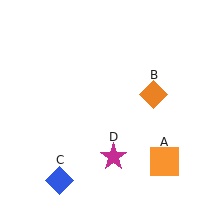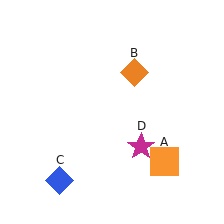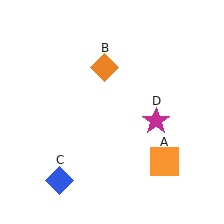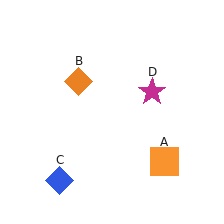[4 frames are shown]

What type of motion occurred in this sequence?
The orange diamond (object B), magenta star (object D) rotated counterclockwise around the center of the scene.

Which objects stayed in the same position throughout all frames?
Orange square (object A) and blue diamond (object C) remained stationary.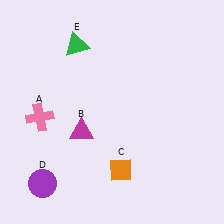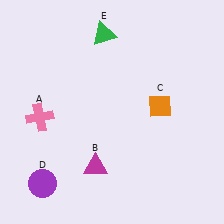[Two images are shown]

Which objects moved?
The objects that moved are: the magenta triangle (B), the orange diamond (C), the green triangle (E).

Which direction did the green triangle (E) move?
The green triangle (E) moved right.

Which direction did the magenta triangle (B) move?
The magenta triangle (B) moved down.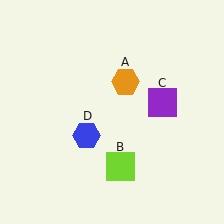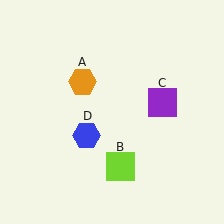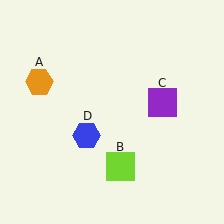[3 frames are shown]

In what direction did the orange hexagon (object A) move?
The orange hexagon (object A) moved left.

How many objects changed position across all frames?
1 object changed position: orange hexagon (object A).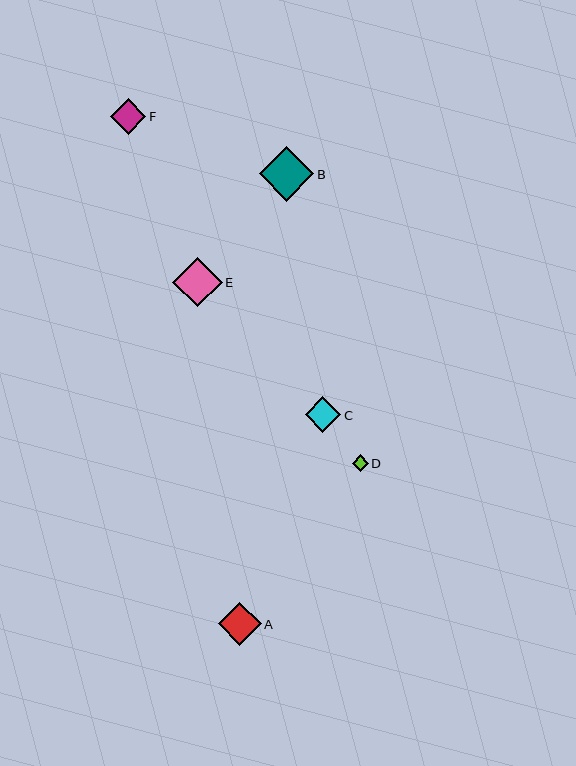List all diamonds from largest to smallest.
From largest to smallest: B, E, A, C, F, D.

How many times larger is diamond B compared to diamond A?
Diamond B is approximately 1.3 times the size of diamond A.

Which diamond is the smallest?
Diamond D is the smallest with a size of approximately 16 pixels.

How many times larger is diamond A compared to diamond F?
Diamond A is approximately 1.2 times the size of diamond F.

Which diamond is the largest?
Diamond B is the largest with a size of approximately 55 pixels.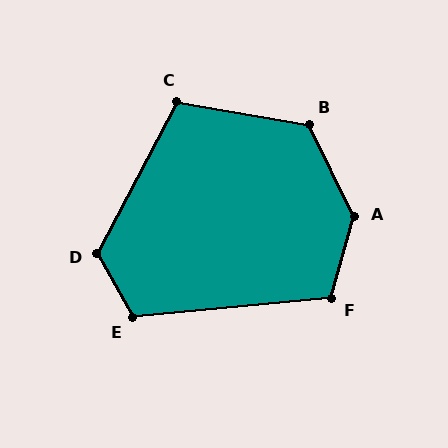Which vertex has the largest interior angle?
A, at approximately 138 degrees.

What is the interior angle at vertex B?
Approximately 126 degrees (obtuse).